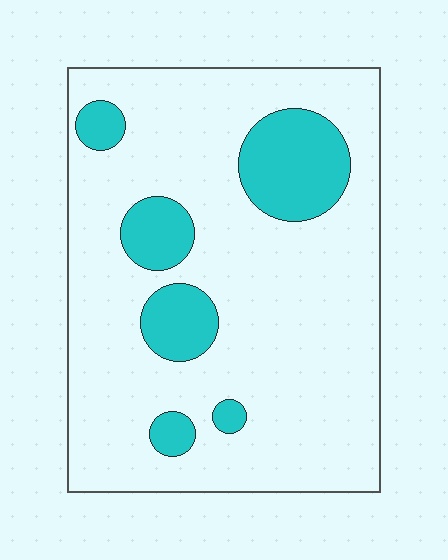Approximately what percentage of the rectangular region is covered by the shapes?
Approximately 20%.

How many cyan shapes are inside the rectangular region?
6.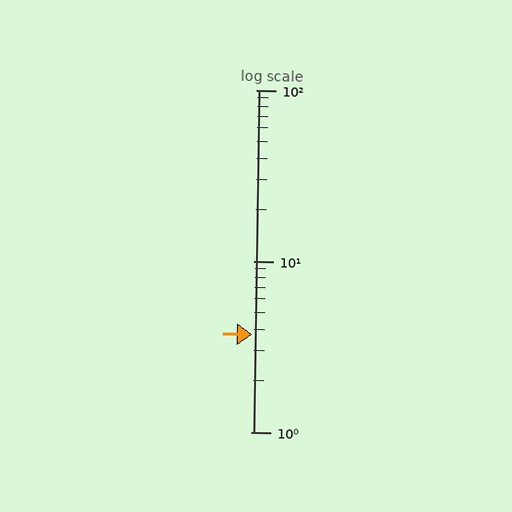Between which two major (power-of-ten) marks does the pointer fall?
The pointer is between 1 and 10.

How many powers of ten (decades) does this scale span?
The scale spans 2 decades, from 1 to 100.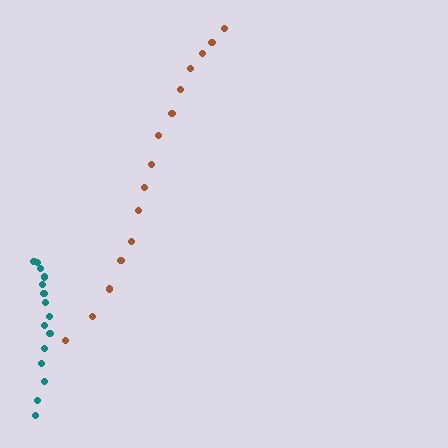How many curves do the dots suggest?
There are 2 distinct paths.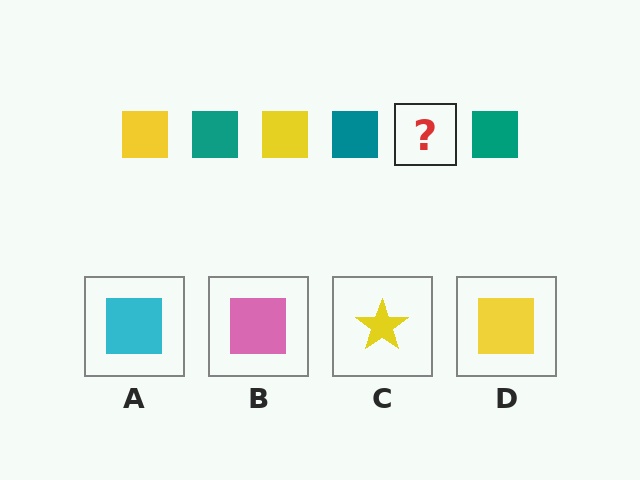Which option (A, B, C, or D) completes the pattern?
D.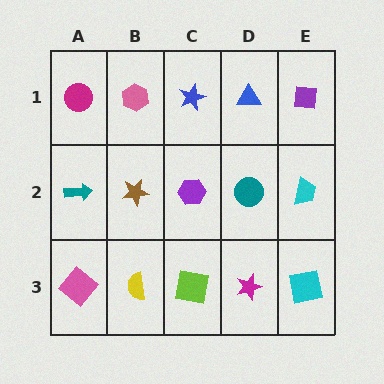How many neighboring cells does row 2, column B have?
4.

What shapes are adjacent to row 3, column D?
A teal circle (row 2, column D), a lime square (row 3, column C), a cyan square (row 3, column E).